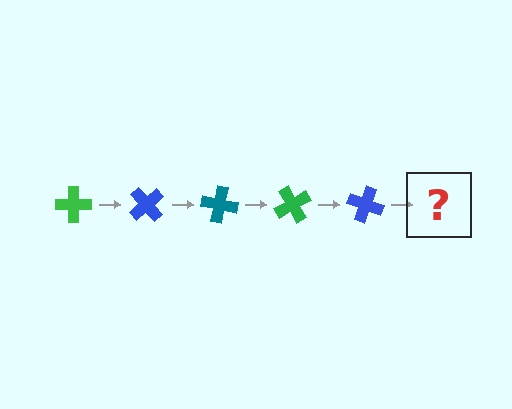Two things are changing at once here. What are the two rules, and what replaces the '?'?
The two rules are that it rotates 50 degrees each step and the color cycles through green, blue, and teal. The '?' should be a teal cross, rotated 250 degrees from the start.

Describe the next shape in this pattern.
It should be a teal cross, rotated 250 degrees from the start.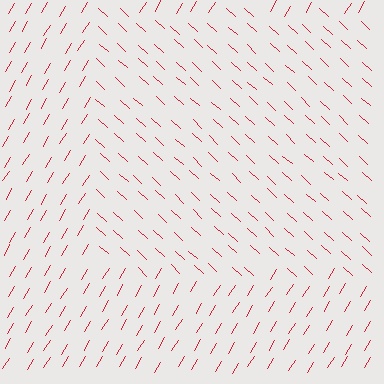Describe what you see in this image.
The image is filled with small red line segments. A rectangle region in the image has lines oriented differently from the surrounding lines, creating a visible texture boundary.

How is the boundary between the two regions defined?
The boundary is defined purely by a change in line orientation (approximately 79 degrees difference). All lines are the same color and thickness.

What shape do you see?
I see a rectangle.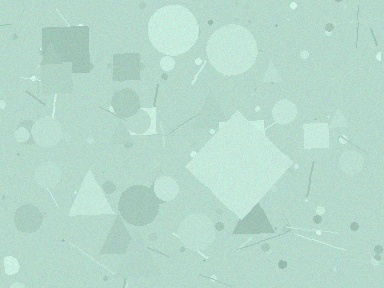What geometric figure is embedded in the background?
A diamond is embedded in the background.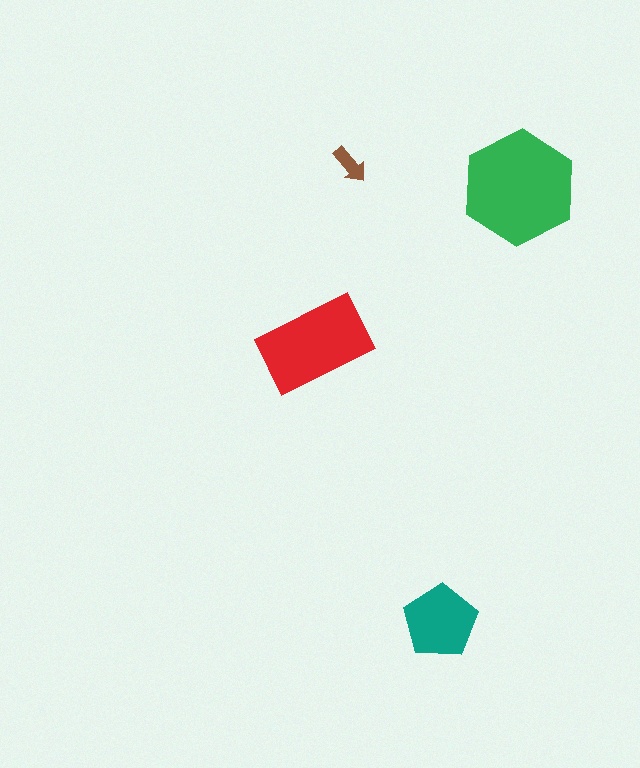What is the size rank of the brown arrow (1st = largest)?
4th.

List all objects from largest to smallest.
The green hexagon, the red rectangle, the teal pentagon, the brown arrow.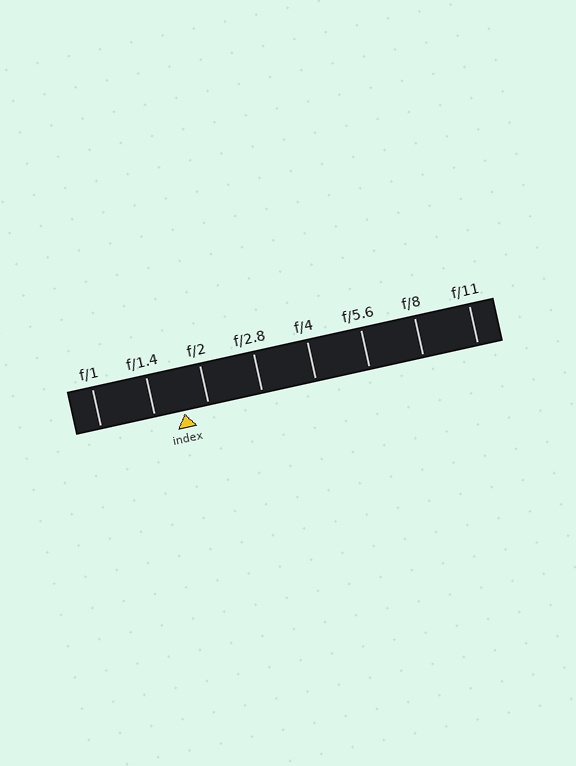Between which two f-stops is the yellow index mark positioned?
The index mark is between f/1.4 and f/2.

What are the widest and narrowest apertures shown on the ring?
The widest aperture shown is f/1 and the narrowest is f/11.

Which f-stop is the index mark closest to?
The index mark is closest to f/2.